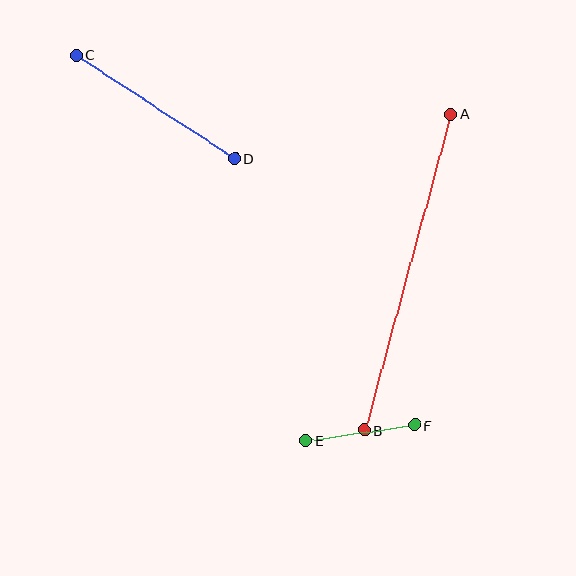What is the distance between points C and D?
The distance is approximately 188 pixels.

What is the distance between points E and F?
The distance is approximately 110 pixels.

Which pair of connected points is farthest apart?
Points A and B are farthest apart.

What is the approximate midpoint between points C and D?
The midpoint is at approximately (156, 107) pixels.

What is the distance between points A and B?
The distance is approximately 327 pixels.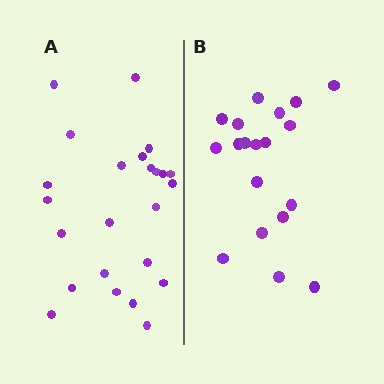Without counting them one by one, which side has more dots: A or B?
Region A (the left region) has more dots.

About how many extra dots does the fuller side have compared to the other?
Region A has about 5 more dots than region B.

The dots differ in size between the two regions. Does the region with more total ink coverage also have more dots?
No. Region B has more total ink coverage because its dots are larger, but region A actually contains more individual dots. Total area can be misleading — the number of items is what matters here.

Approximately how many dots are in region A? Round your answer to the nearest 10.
About 20 dots. (The exact count is 24, which rounds to 20.)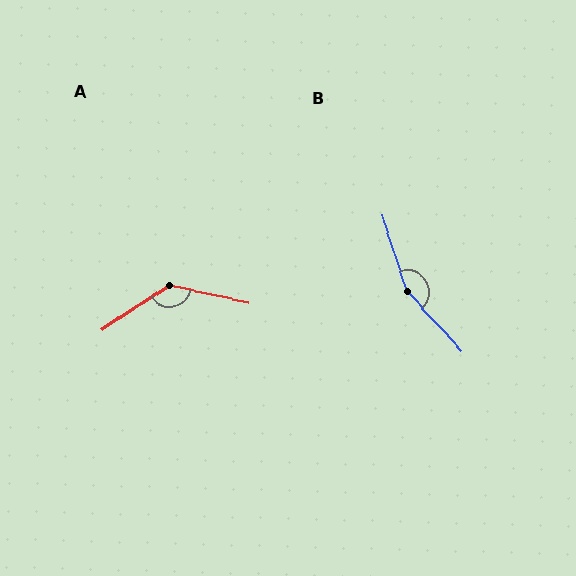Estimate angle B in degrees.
Approximately 155 degrees.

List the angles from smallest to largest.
A (134°), B (155°).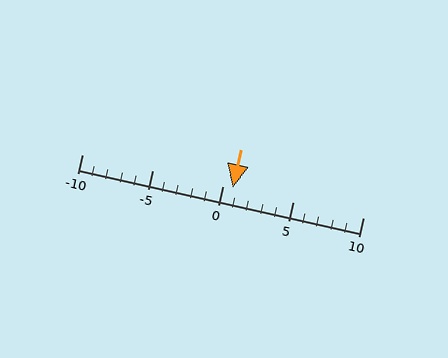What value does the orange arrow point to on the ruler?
The orange arrow points to approximately 1.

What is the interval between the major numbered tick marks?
The major tick marks are spaced 5 units apart.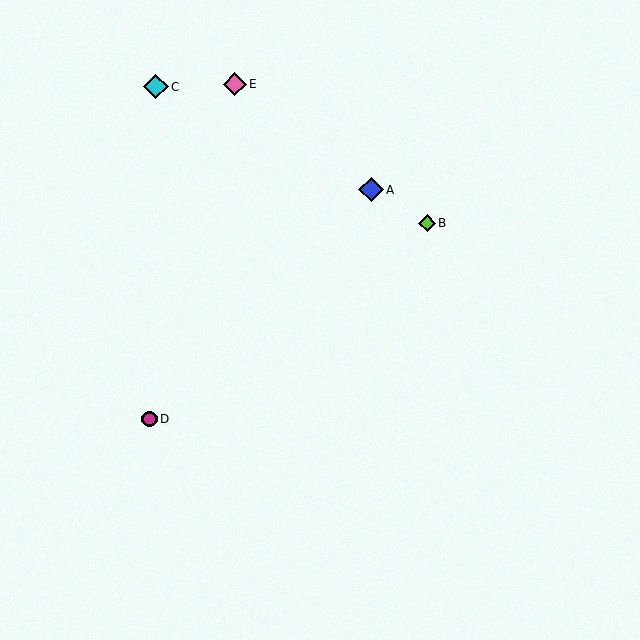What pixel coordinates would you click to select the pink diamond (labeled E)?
Click at (235, 84) to select the pink diamond E.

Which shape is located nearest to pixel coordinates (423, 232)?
The lime diamond (labeled B) at (427, 223) is nearest to that location.